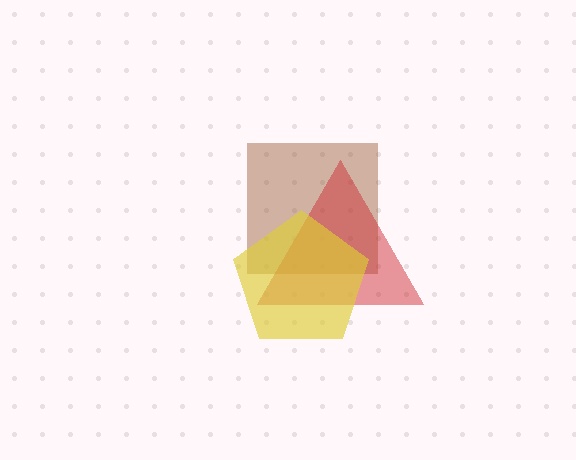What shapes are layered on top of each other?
The layered shapes are: a brown square, a red triangle, a yellow pentagon.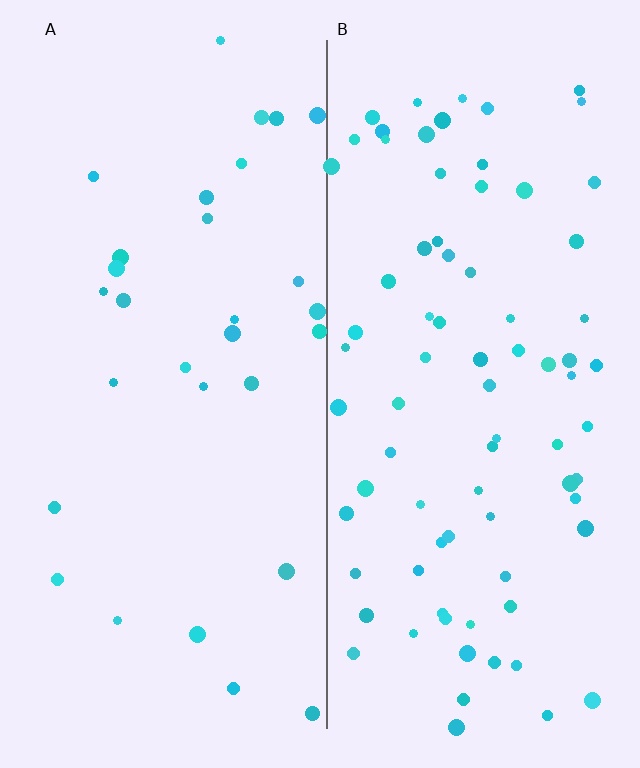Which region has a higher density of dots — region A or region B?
B (the right).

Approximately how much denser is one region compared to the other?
Approximately 2.7× — region B over region A.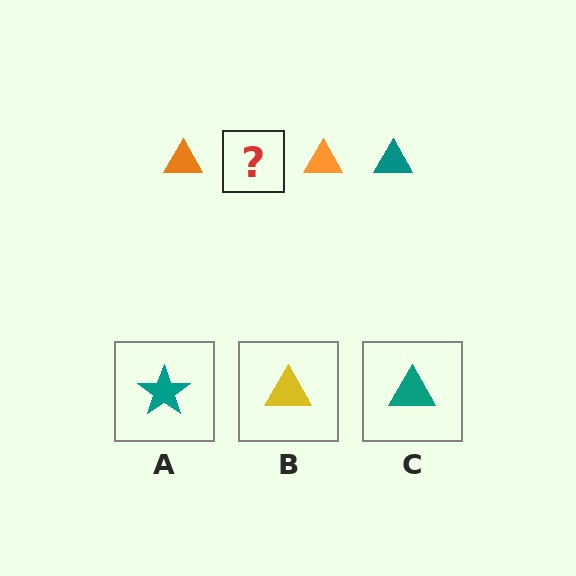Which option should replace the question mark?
Option C.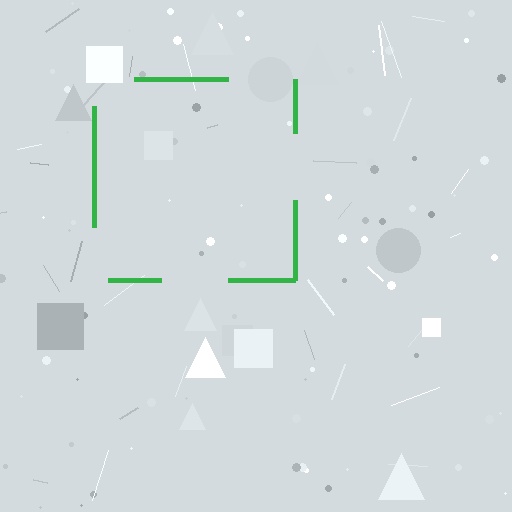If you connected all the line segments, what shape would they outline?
They would outline a square.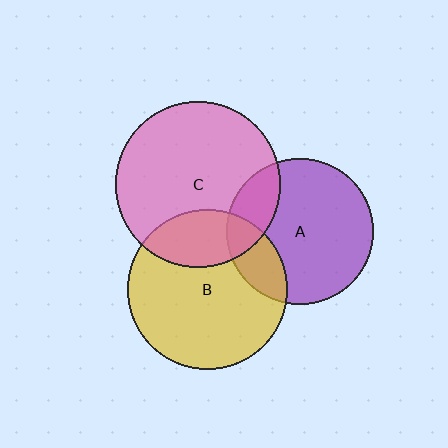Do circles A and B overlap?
Yes.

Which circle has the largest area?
Circle C (pink).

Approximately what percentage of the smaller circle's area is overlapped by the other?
Approximately 20%.